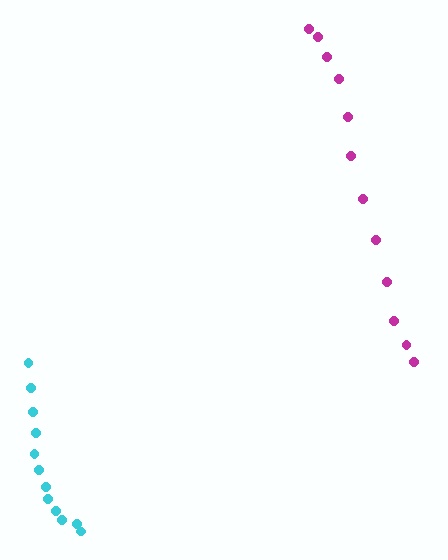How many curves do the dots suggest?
There are 2 distinct paths.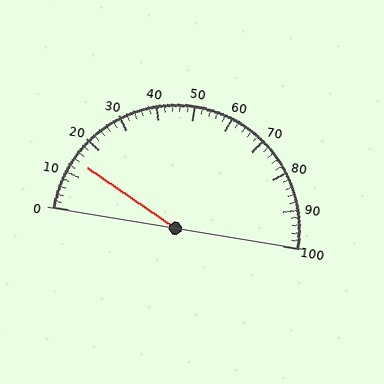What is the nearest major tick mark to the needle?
The nearest major tick mark is 10.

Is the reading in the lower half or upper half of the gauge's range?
The reading is in the lower half of the range (0 to 100).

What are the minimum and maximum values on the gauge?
The gauge ranges from 0 to 100.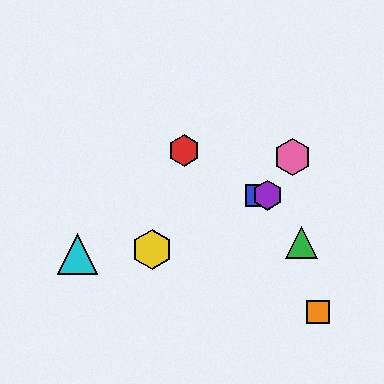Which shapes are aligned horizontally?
The blue square, the purple hexagon are aligned horizontally.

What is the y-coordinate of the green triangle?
The green triangle is at y≈243.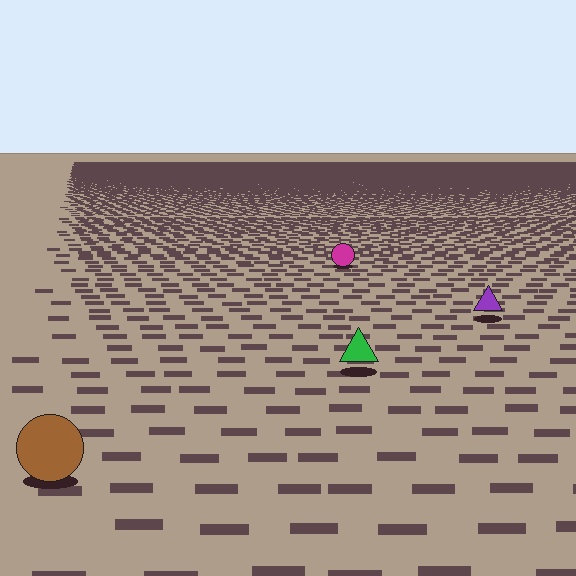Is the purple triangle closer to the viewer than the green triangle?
No. The green triangle is closer — you can tell from the texture gradient: the ground texture is coarser near it.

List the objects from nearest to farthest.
From nearest to farthest: the brown circle, the green triangle, the purple triangle, the magenta circle.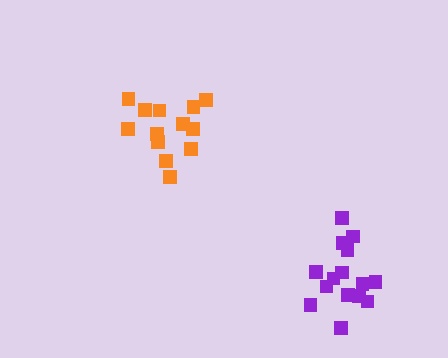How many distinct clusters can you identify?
There are 2 distinct clusters.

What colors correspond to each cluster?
The clusters are colored: orange, purple.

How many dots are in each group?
Group 1: 13 dots, Group 2: 15 dots (28 total).